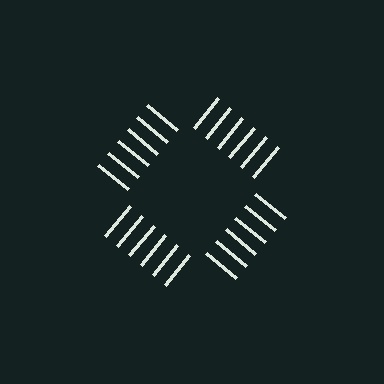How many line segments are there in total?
24 — 6 along each of the 4 edges.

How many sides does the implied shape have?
4 sides — the line-ends trace a square.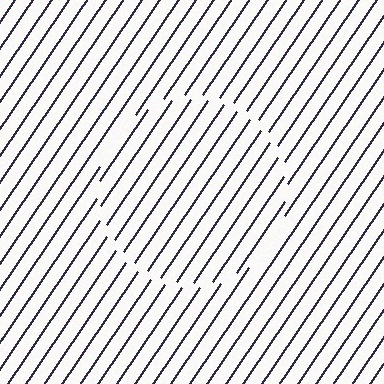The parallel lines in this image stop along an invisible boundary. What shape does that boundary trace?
An illusory circle. The interior of the shape contains the same grating, shifted by half a period — the contour is defined by the phase discontinuity where line-ends from the inner and outer gratings abut.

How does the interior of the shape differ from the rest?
The interior of the shape contains the same grating, shifted by half a period — the contour is defined by the phase discontinuity where line-ends from the inner and outer gratings abut.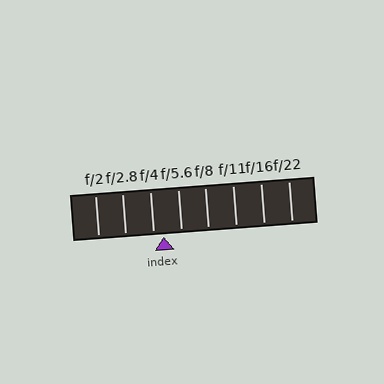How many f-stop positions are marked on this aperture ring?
There are 8 f-stop positions marked.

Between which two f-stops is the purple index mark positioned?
The index mark is between f/4 and f/5.6.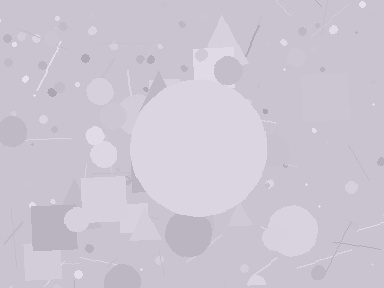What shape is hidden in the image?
A circle is hidden in the image.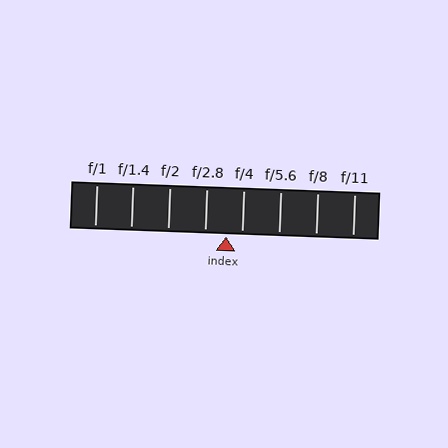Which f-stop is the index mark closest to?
The index mark is closest to f/4.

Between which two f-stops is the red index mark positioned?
The index mark is between f/2.8 and f/4.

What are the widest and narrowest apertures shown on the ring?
The widest aperture shown is f/1 and the narrowest is f/11.